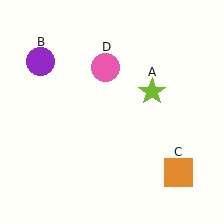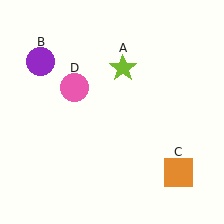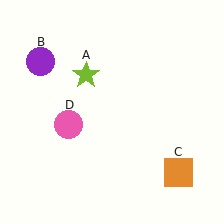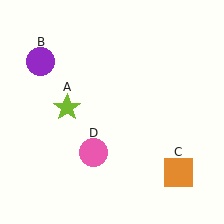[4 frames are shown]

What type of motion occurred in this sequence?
The lime star (object A), pink circle (object D) rotated counterclockwise around the center of the scene.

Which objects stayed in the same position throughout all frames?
Purple circle (object B) and orange square (object C) remained stationary.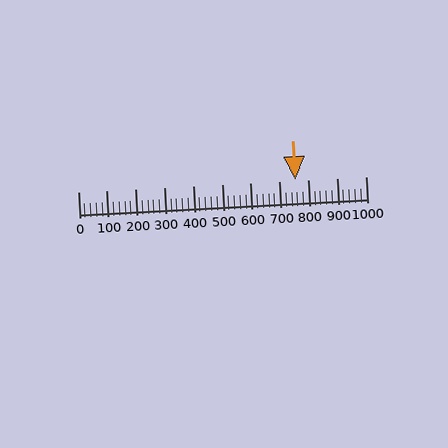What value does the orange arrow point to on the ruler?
The orange arrow points to approximately 754.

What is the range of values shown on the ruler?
The ruler shows values from 0 to 1000.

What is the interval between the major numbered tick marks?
The major tick marks are spaced 100 units apart.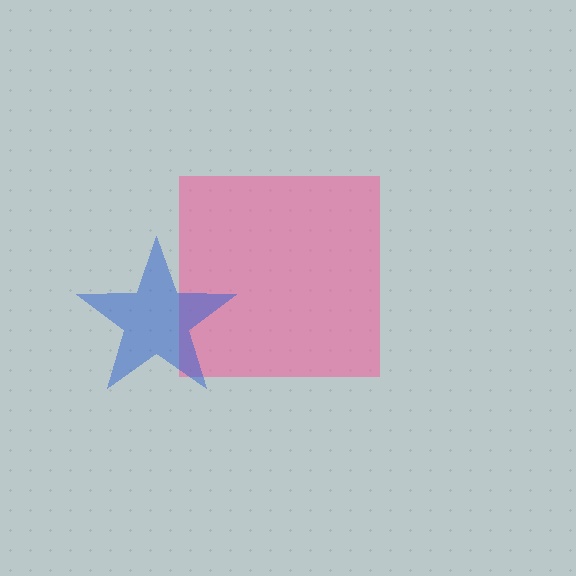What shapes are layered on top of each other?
The layered shapes are: a pink square, a blue star.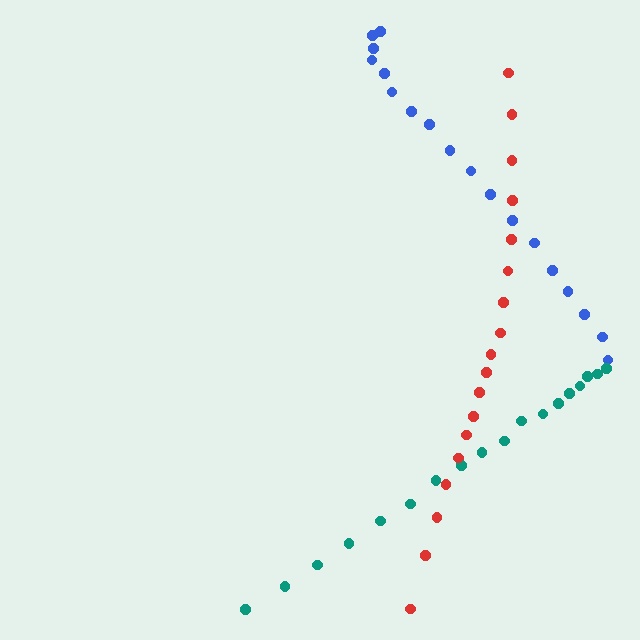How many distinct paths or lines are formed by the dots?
There are 3 distinct paths.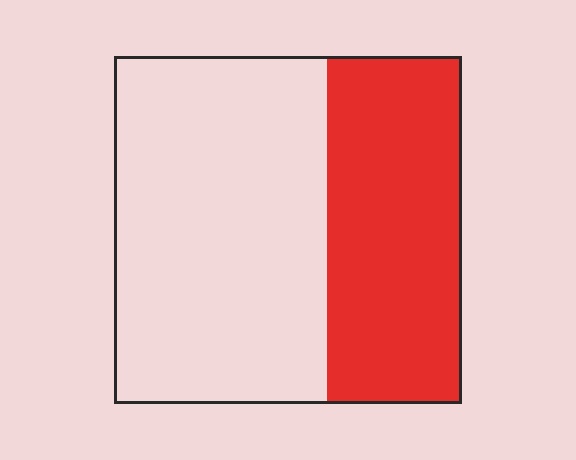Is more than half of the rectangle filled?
No.